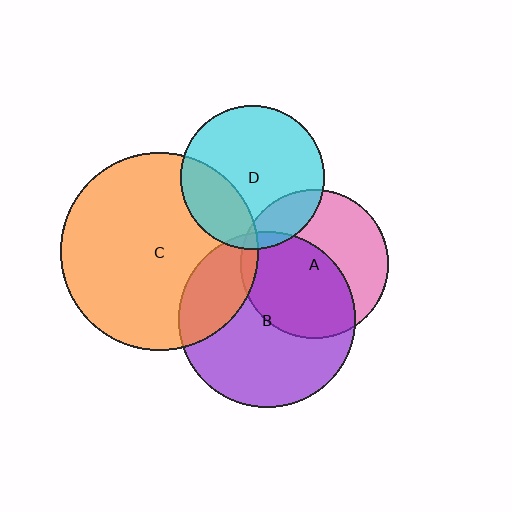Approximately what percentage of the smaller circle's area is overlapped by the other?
Approximately 25%.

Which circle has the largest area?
Circle C (orange).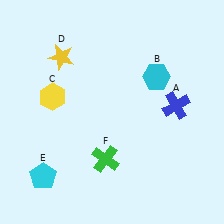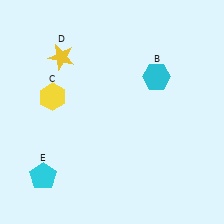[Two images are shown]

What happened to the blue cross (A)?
The blue cross (A) was removed in Image 2. It was in the top-right area of Image 1.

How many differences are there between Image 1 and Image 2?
There are 2 differences between the two images.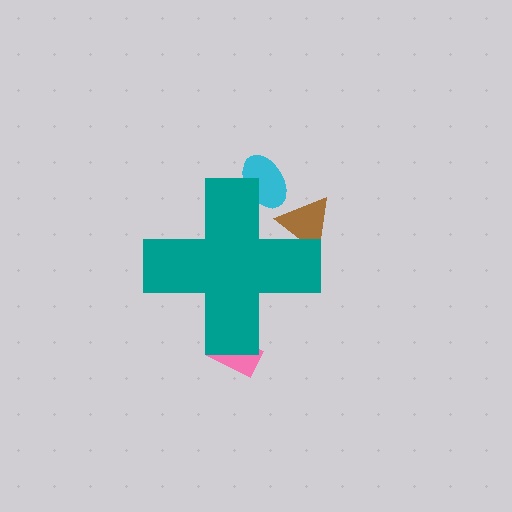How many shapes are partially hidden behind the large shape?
3 shapes are partially hidden.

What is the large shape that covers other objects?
A teal cross.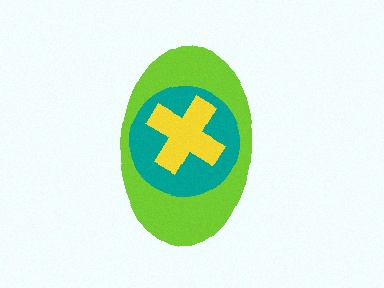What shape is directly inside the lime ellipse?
The teal circle.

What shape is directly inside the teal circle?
The yellow cross.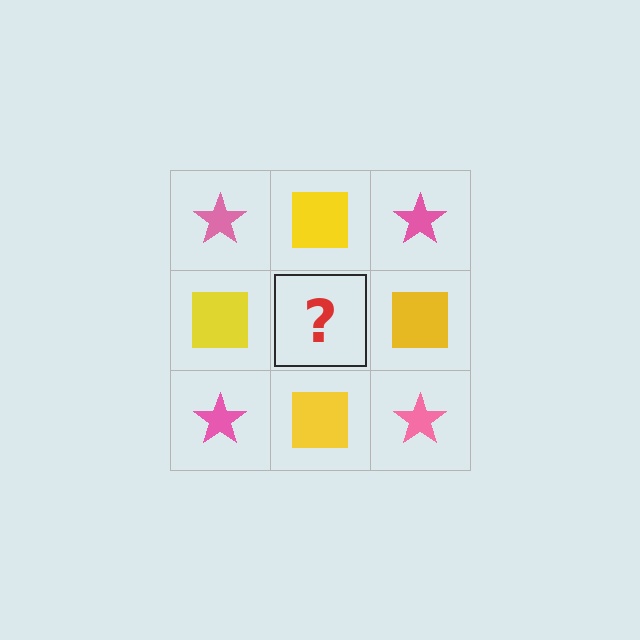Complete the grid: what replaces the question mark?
The question mark should be replaced with a pink star.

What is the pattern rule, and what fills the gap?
The rule is that it alternates pink star and yellow square in a checkerboard pattern. The gap should be filled with a pink star.